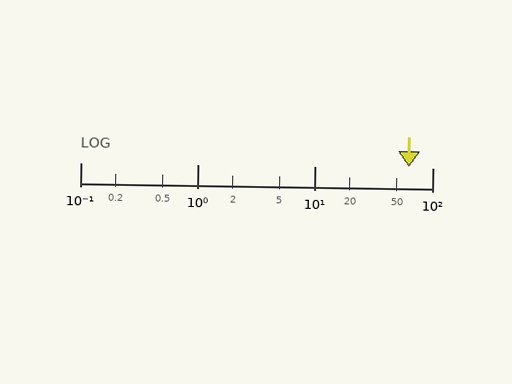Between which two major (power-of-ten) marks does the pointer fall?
The pointer is between 10 and 100.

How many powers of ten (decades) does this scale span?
The scale spans 3 decades, from 0.1 to 100.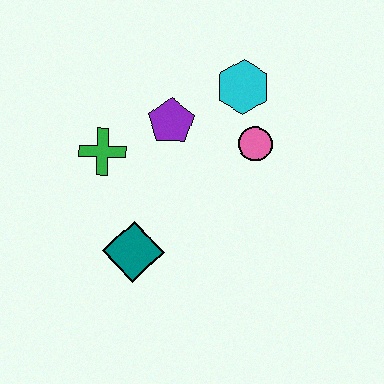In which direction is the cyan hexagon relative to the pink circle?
The cyan hexagon is above the pink circle.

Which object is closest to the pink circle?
The cyan hexagon is closest to the pink circle.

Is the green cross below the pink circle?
Yes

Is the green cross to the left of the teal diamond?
Yes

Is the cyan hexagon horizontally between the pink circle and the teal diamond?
Yes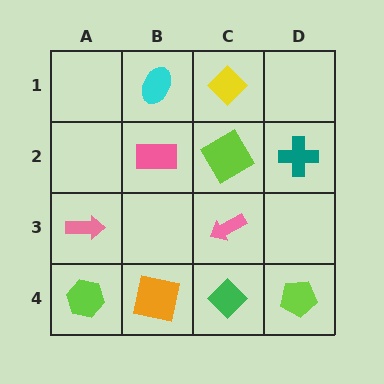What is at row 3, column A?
A pink arrow.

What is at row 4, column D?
A lime pentagon.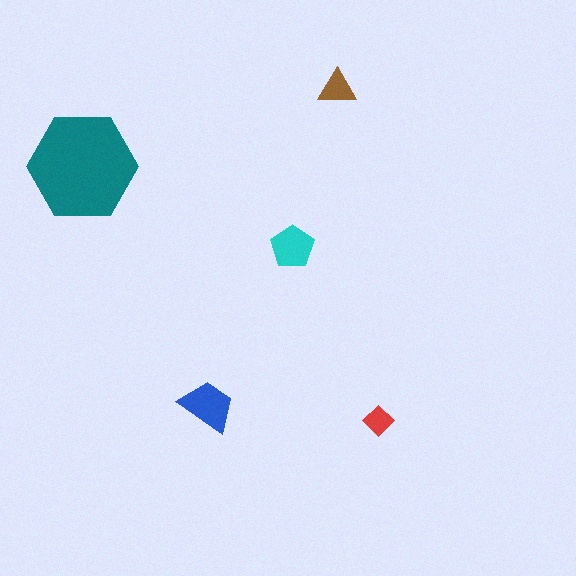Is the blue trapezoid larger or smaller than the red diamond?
Larger.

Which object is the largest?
The teal hexagon.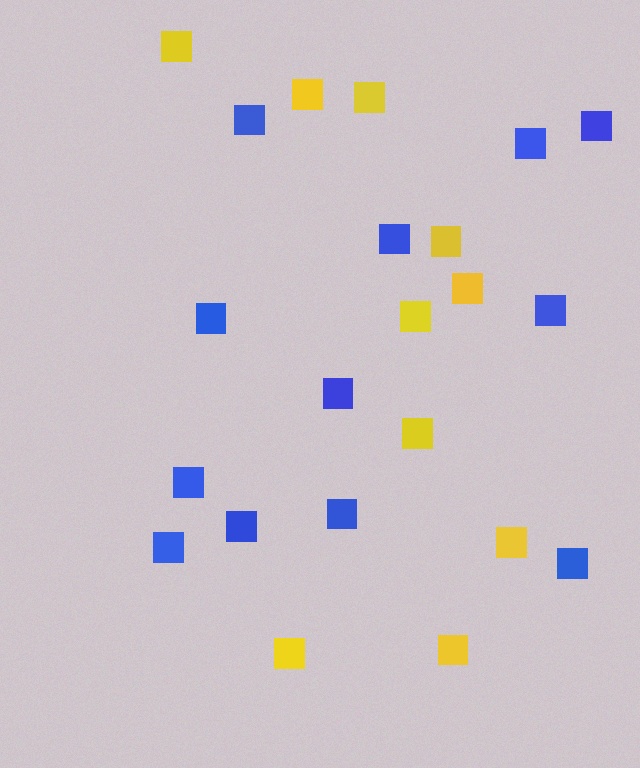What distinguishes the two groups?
There are 2 groups: one group of blue squares (12) and one group of yellow squares (10).